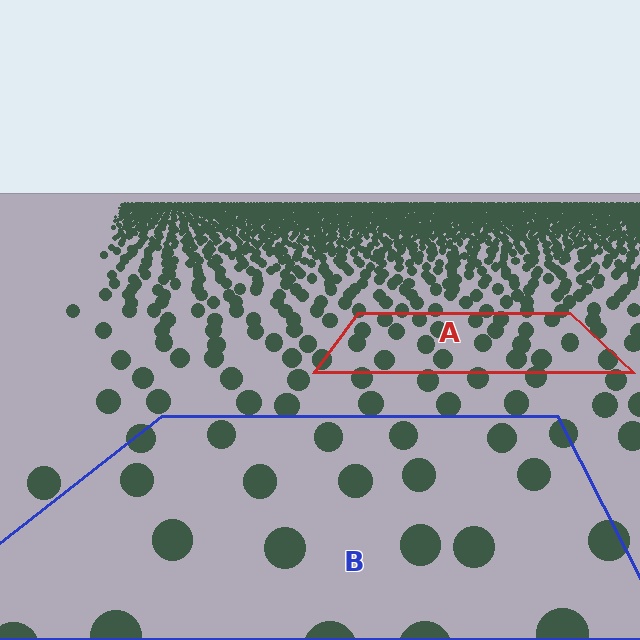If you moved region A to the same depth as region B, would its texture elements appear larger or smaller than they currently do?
They would appear larger. At a closer depth, the same texture elements are projected at a bigger on-screen size.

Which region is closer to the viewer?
Region B is closer. The texture elements there are larger and more spread out.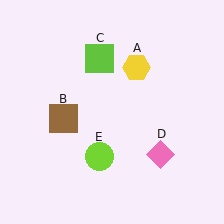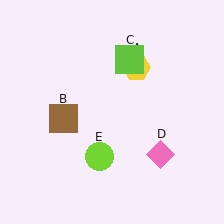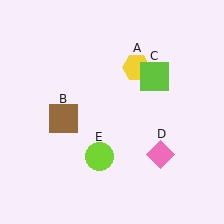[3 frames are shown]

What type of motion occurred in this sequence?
The lime square (object C) rotated clockwise around the center of the scene.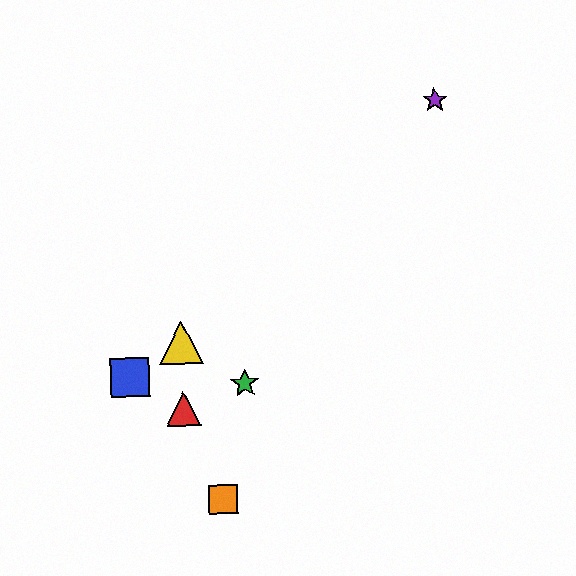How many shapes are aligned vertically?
2 shapes (the red triangle, the yellow triangle) are aligned vertically.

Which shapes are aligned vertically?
The red triangle, the yellow triangle are aligned vertically.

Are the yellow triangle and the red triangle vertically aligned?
Yes, both are at x≈181.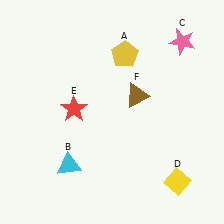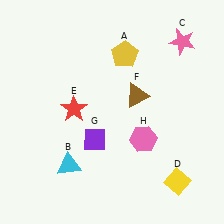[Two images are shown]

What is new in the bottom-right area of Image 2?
A pink hexagon (H) was added in the bottom-right area of Image 2.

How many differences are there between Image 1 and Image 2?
There are 2 differences between the two images.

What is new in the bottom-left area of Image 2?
A purple diamond (G) was added in the bottom-left area of Image 2.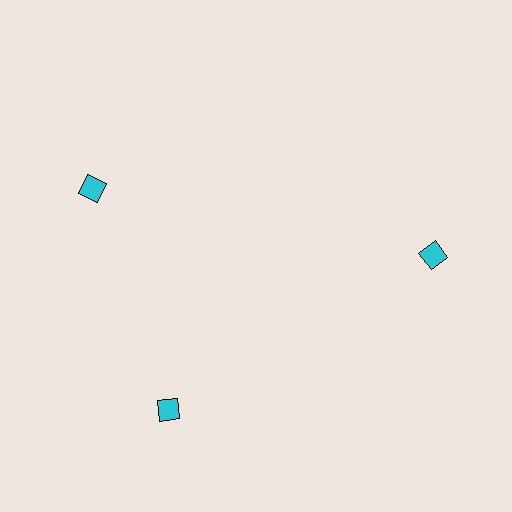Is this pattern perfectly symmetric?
No. The 3 cyan diamonds are arranged in a ring, but one element near the 11 o'clock position is rotated out of alignment along the ring, breaking the 3-fold rotational symmetry.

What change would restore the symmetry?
The symmetry would be restored by rotating it back into even spacing with its neighbors so that all 3 diamonds sit at equal angles and equal distance from the center.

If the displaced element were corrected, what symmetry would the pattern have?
It would have 3-fold rotational symmetry — the pattern would map onto itself every 120 degrees.